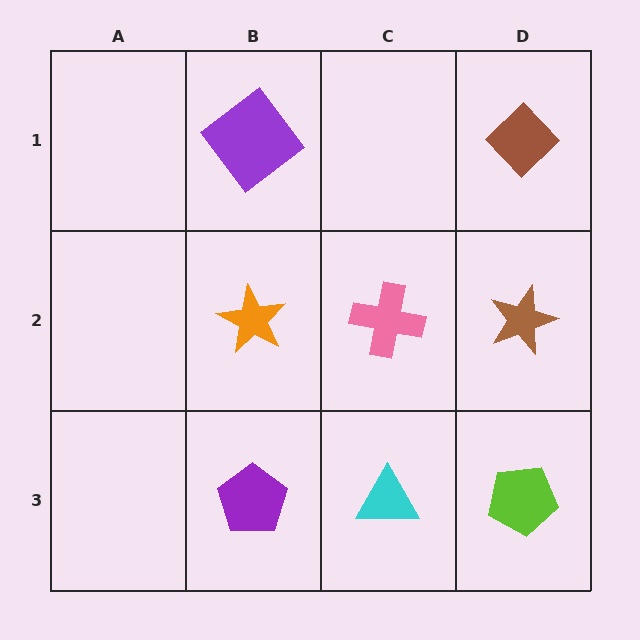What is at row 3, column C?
A cyan triangle.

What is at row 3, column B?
A purple pentagon.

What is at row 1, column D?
A brown diamond.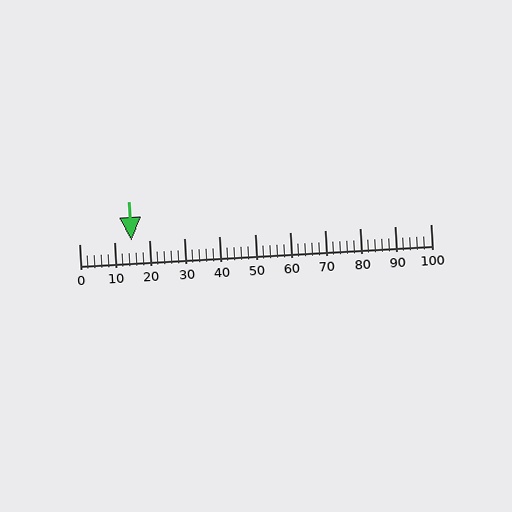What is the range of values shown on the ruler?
The ruler shows values from 0 to 100.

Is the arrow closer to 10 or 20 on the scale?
The arrow is closer to 10.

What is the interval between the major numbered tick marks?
The major tick marks are spaced 10 units apart.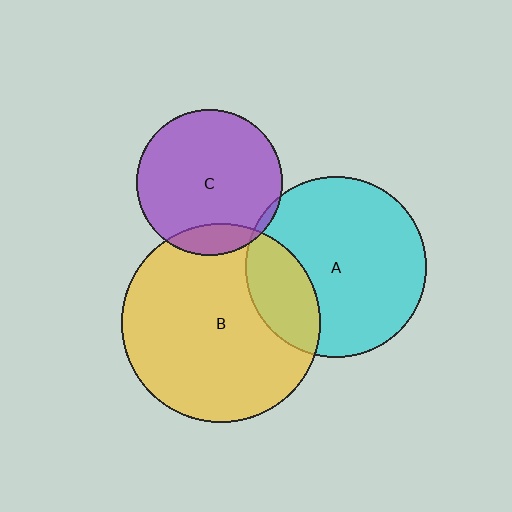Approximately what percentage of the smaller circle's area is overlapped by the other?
Approximately 15%.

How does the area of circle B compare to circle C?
Approximately 1.9 times.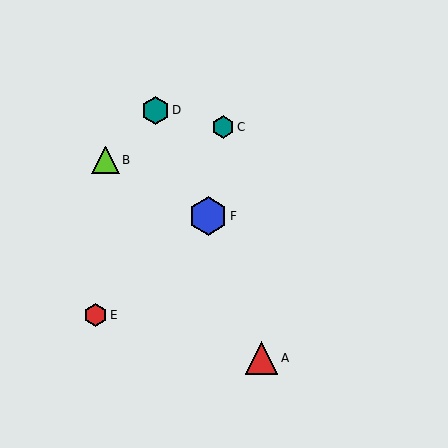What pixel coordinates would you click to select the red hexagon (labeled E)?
Click at (96, 315) to select the red hexagon E.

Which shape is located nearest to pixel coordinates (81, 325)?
The red hexagon (labeled E) at (96, 315) is nearest to that location.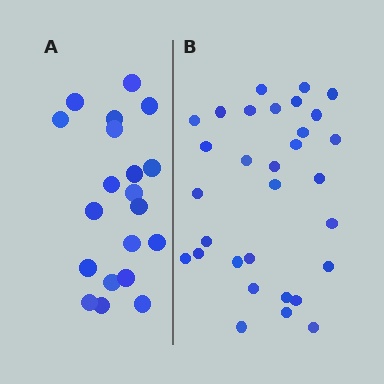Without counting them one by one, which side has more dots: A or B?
Region B (the right region) has more dots.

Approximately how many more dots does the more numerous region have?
Region B has roughly 12 or so more dots than region A.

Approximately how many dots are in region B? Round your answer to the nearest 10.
About 30 dots. (The exact count is 31, which rounds to 30.)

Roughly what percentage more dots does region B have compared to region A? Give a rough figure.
About 55% more.